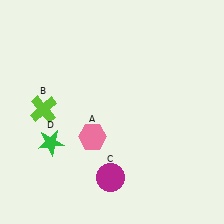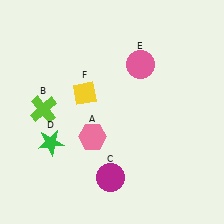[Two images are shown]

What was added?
A pink circle (E), a yellow diamond (F) were added in Image 2.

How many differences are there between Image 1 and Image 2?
There are 2 differences between the two images.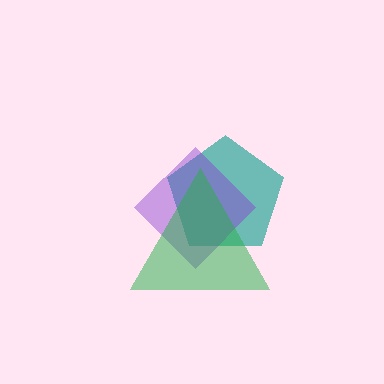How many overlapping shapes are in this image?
There are 3 overlapping shapes in the image.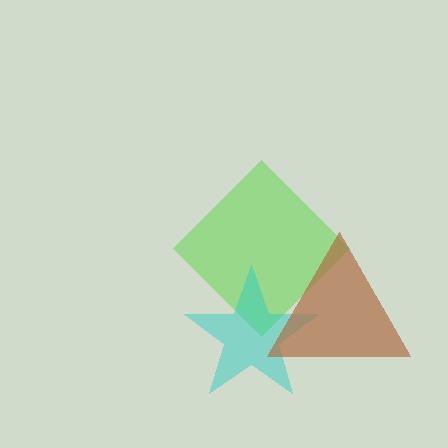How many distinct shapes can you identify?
There are 3 distinct shapes: a lime diamond, a cyan star, a brown triangle.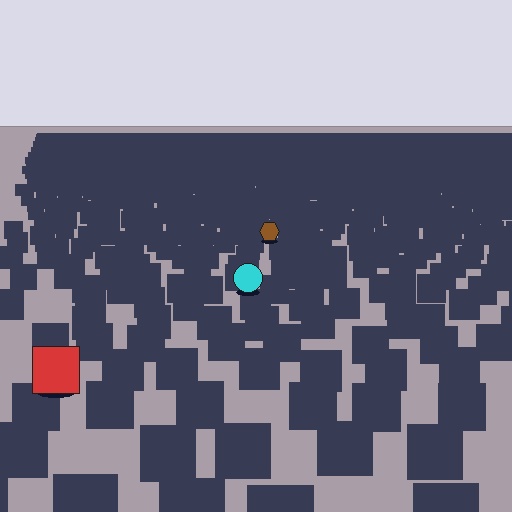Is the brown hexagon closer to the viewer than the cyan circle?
No. The cyan circle is closer — you can tell from the texture gradient: the ground texture is coarser near it.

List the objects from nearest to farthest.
From nearest to farthest: the red square, the cyan circle, the brown hexagon.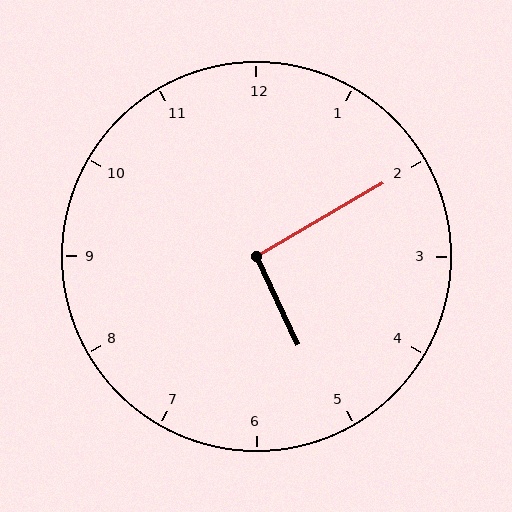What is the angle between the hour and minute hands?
Approximately 95 degrees.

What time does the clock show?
5:10.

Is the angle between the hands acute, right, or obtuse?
It is right.